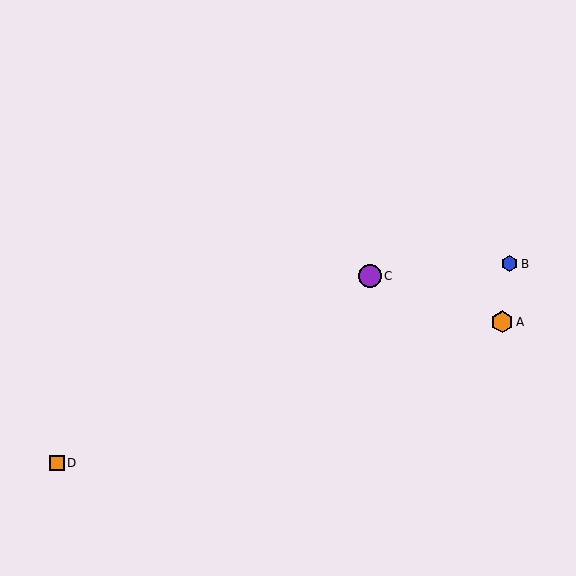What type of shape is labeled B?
Shape B is a blue hexagon.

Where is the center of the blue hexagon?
The center of the blue hexagon is at (510, 264).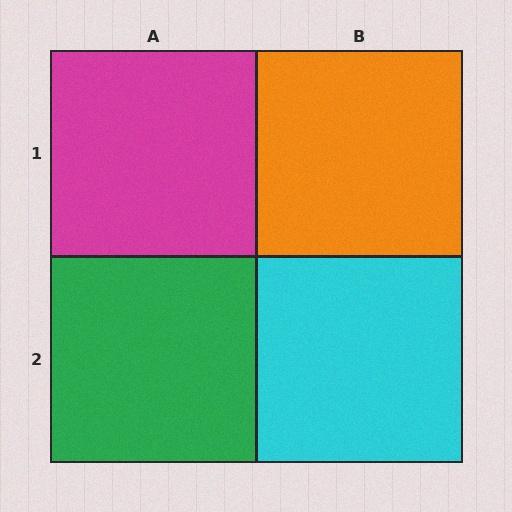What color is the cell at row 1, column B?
Orange.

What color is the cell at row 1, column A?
Magenta.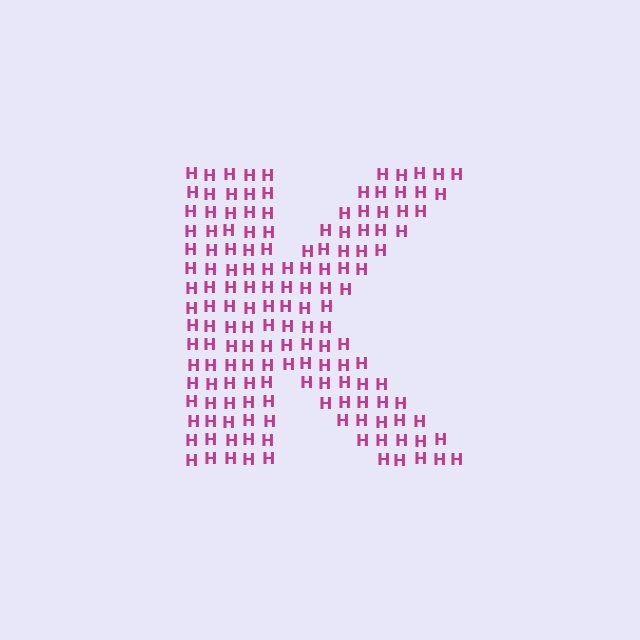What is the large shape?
The large shape is the letter K.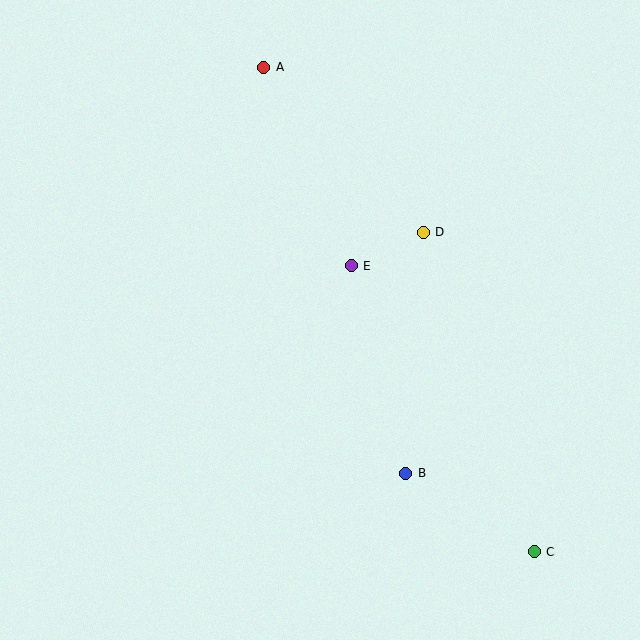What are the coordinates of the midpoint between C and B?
The midpoint between C and B is at (470, 512).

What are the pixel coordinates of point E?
Point E is at (351, 266).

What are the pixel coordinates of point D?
Point D is at (423, 232).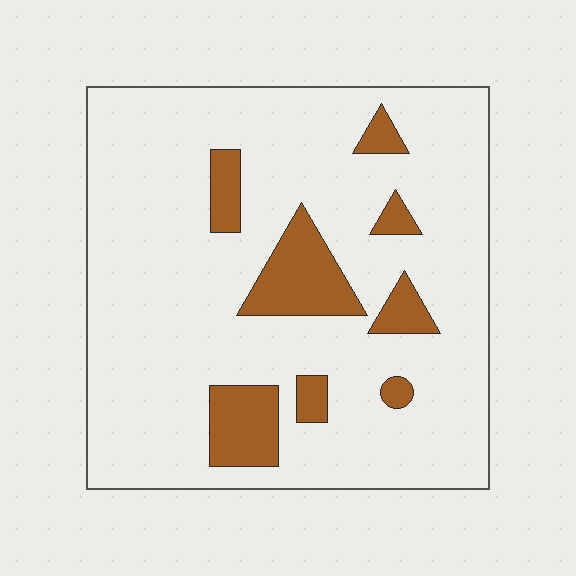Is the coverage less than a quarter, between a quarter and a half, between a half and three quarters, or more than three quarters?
Less than a quarter.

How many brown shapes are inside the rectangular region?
8.